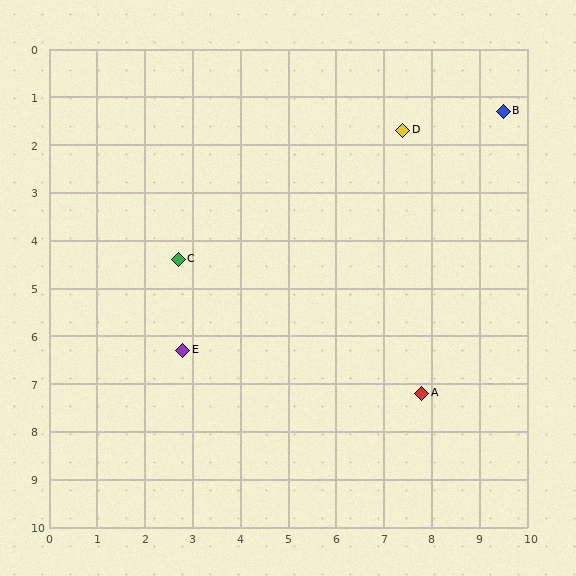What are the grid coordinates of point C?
Point C is at approximately (2.7, 4.4).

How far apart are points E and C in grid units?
Points E and C are about 1.9 grid units apart.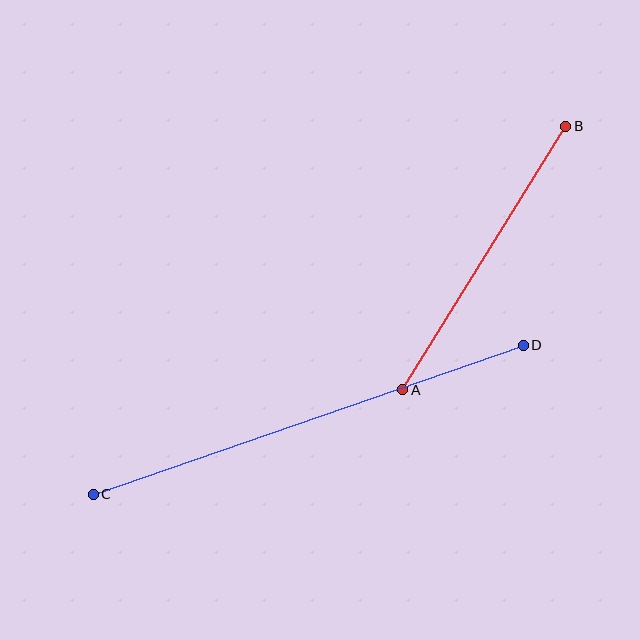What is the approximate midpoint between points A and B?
The midpoint is at approximately (484, 258) pixels.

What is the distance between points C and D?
The distance is approximately 455 pixels.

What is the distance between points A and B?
The distance is approximately 310 pixels.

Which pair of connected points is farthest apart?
Points C and D are farthest apart.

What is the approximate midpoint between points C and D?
The midpoint is at approximately (308, 420) pixels.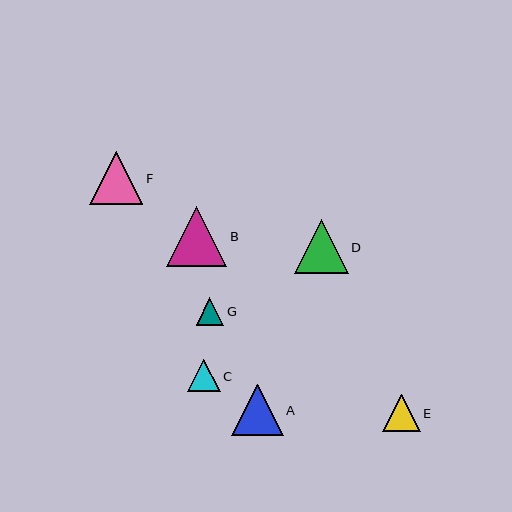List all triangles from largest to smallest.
From largest to smallest: B, D, F, A, E, C, G.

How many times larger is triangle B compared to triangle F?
Triangle B is approximately 1.1 times the size of triangle F.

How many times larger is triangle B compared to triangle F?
Triangle B is approximately 1.1 times the size of triangle F.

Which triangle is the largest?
Triangle B is the largest with a size of approximately 60 pixels.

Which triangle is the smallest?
Triangle G is the smallest with a size of approximately 28 pixels.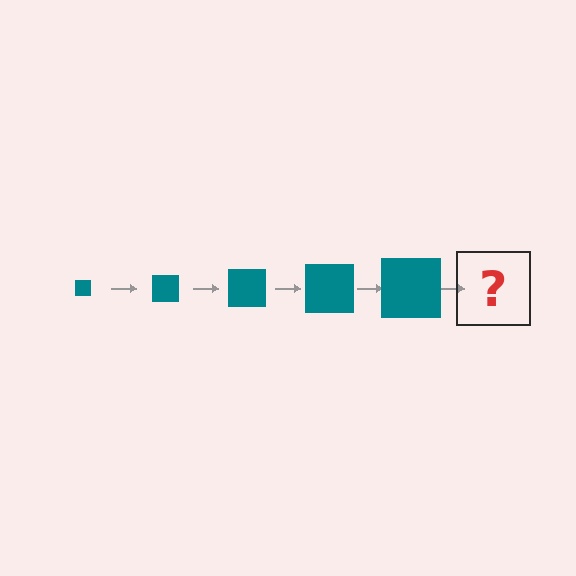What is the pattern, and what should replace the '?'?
The pattern is that the square gets progressively larger each step. The '?' should be a teal square, larger than the previous one.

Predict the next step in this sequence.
The next step is a teal square, larger than the previous one.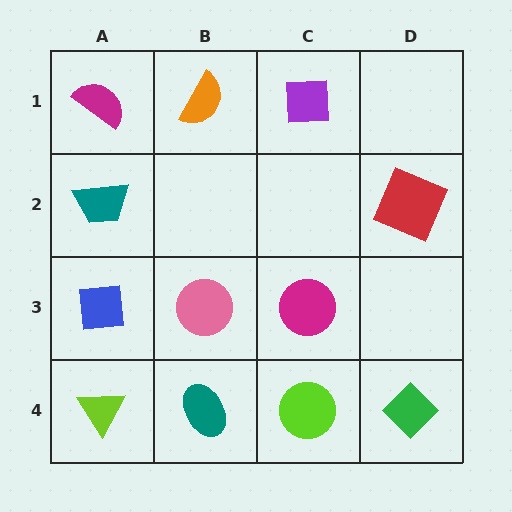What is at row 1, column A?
A magenta semicircle.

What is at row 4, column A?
A lime triangle.